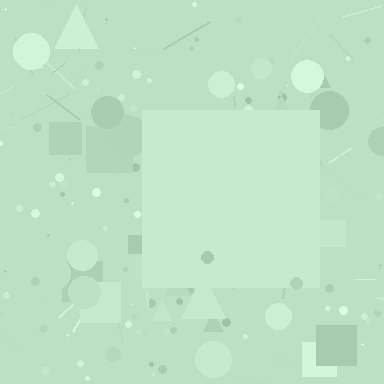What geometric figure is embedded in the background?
A square is embedded in the background.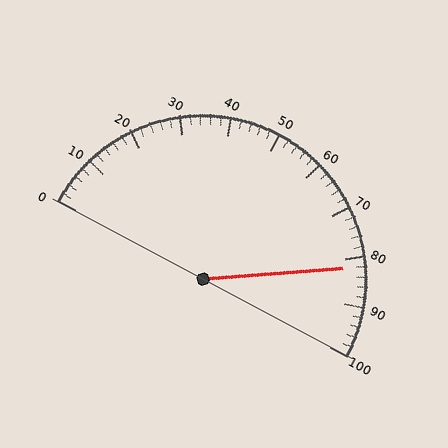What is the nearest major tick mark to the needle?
The nearest major tick mark is 80.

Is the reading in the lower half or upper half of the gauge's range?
The reading is in the upper half of the range (0 to 100).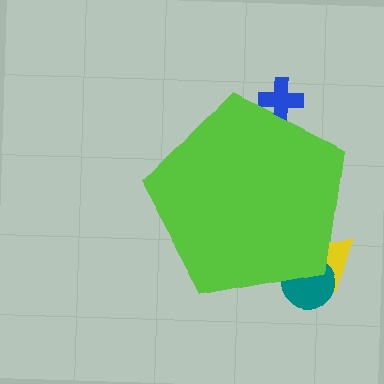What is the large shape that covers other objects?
A lime pentagon.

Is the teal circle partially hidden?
Yes, the teal circle is partially hidden behind the lime pentagon.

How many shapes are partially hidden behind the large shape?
3 shapes are partially hidden.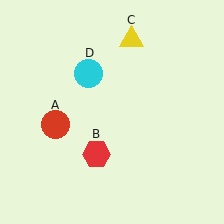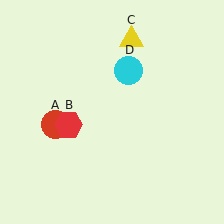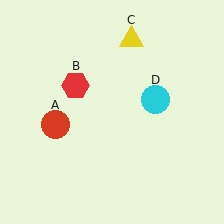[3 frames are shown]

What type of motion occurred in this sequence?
The red hexagon (object B), cyan circle (object D) rotated clockwise around the center of the scene.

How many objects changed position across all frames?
2 objects changed position: red hexagon (object B), cyan circle (object D).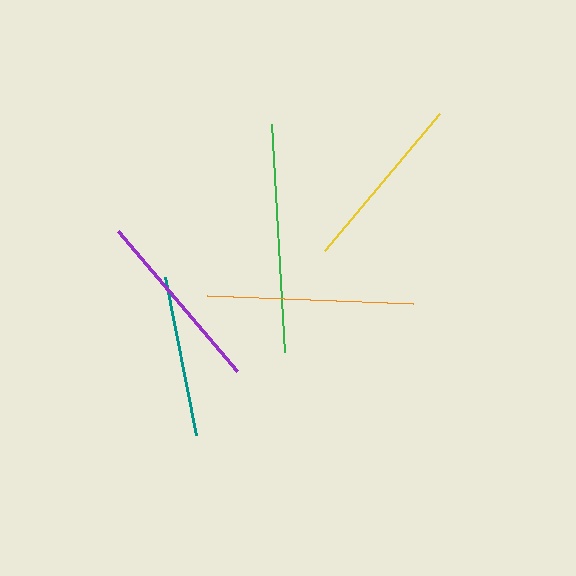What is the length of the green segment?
The green segment is approximately 228 pixels long.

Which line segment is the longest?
The green line is the longest at approximately 228 pixels.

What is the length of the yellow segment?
The yellow segment is approximately 178 pixels long.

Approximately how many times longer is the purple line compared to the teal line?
The purple line is approximately 1.1 times the length of the teal line.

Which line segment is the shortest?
The teal line is the shortest at approximately 161 pixels.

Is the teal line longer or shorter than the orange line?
The orange line is longer than the teal line.